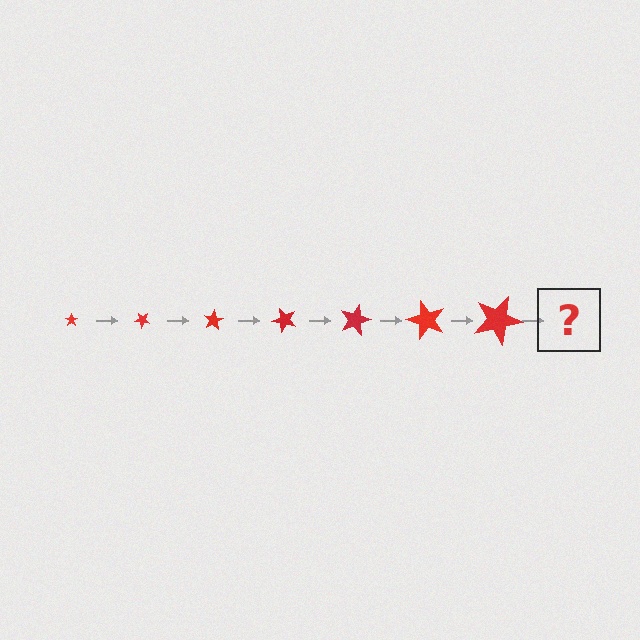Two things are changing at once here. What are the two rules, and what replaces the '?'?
The two rules are that the star grows larger each step and it rotates 40 degrees each step. The '?' should be a star, larger than the previous one and rotated 280 degrees from the start.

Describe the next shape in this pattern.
It should be a star, larger than the previous one and rotated 280 degrees from the start.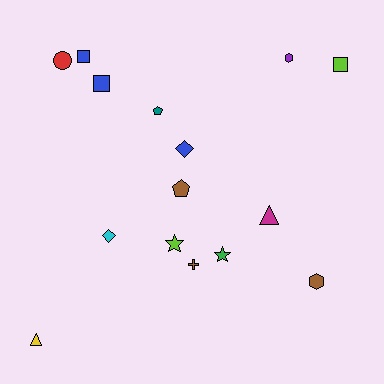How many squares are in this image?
There are 3 squares.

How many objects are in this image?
There are 15 objects.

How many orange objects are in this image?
There are no orange objects.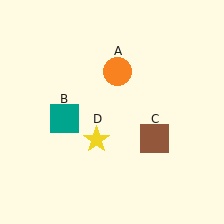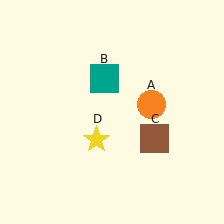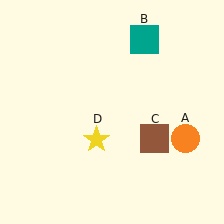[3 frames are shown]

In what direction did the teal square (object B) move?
The teal square (object B) moved up and to the right.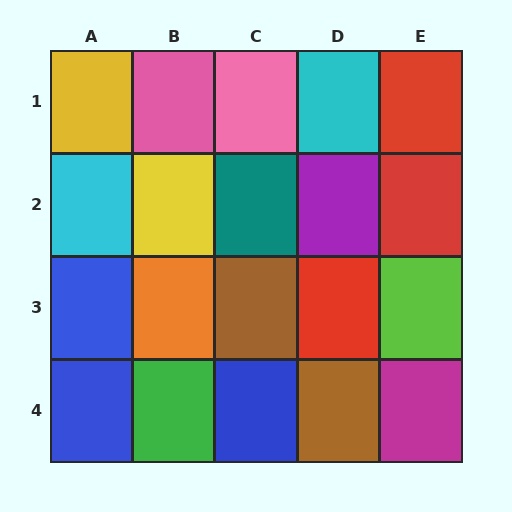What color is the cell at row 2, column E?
Red.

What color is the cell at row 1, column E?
Red.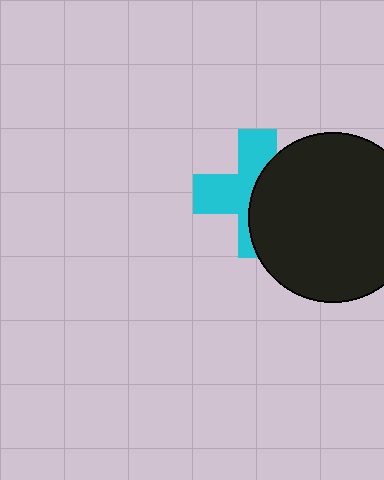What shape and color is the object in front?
The object in front is a black circle.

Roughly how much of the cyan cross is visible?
About half of it is visible (roughly 52%).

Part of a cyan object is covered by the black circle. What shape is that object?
It is a cross.